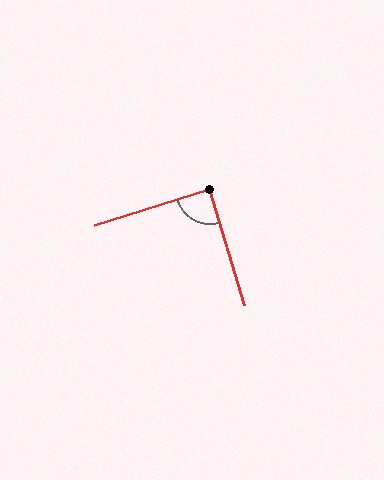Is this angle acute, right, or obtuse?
It is approximately a right angle.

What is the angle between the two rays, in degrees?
Approximately 90 degrees.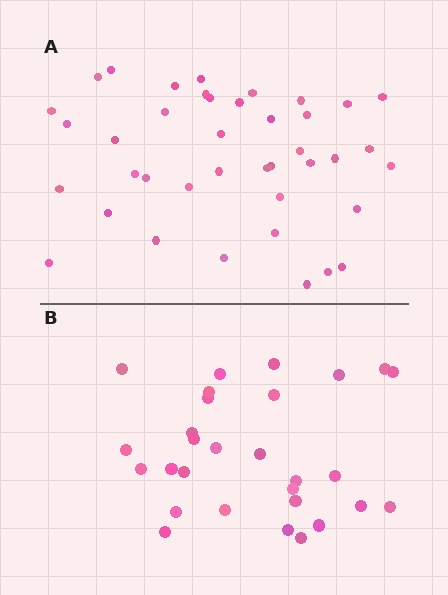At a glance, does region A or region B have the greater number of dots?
Region A (the top region) has more dots.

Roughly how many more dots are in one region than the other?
Region A has roughly 12 or so more dots than region B.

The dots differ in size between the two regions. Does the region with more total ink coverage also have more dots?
No. Region B has more total ink coverage because its dots are larger, but region A actually contains more individual dots. Total area can be misleading — the number of items is what matters here.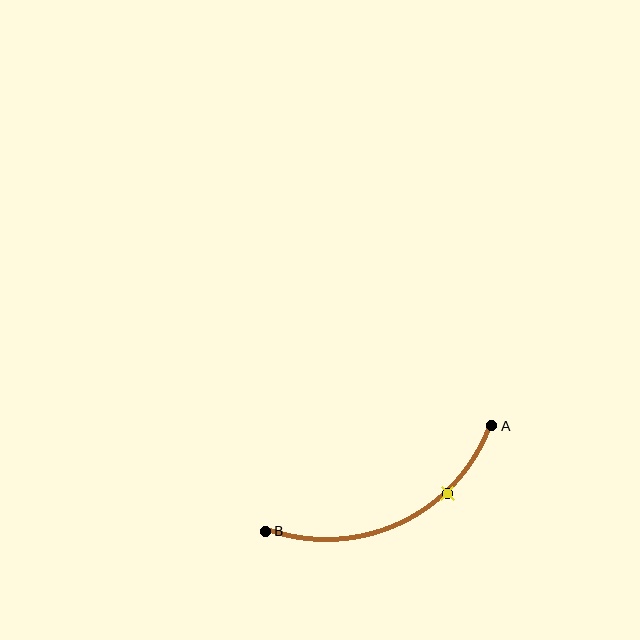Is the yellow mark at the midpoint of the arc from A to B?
No. The yellow mark lies on the arc but is closer to endpoint A. The arc midpoint would be at the point on the curve equidistant along the arc from both A and B.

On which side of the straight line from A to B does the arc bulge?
The arc bulges below the straight line connecting A and B.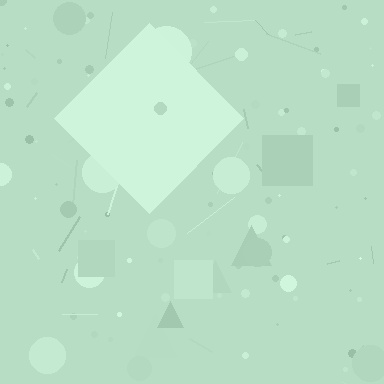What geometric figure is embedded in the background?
A diamond is embedded in the background.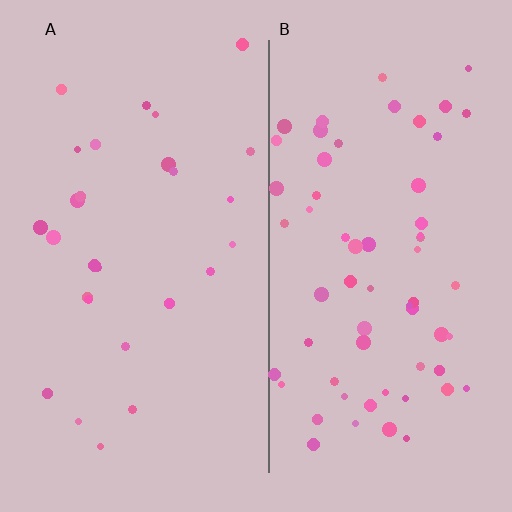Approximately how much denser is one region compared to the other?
Approximately 2.3× — region B over region A.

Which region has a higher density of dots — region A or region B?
B (the right).